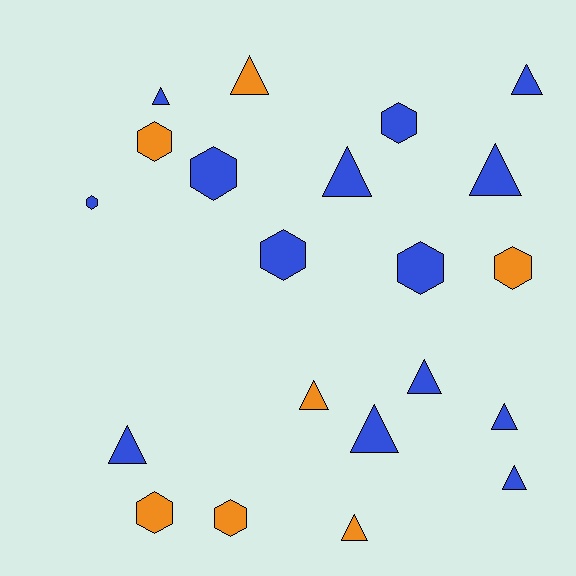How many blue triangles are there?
There are 9 blue triangles.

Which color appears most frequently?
Blue, with 14 objects.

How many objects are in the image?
There are 21 objects.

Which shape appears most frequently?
Triangle, with 12 objects.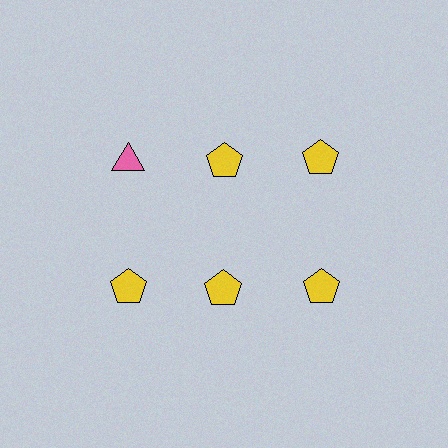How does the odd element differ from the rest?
It differs in both color (pink instead of yellow) and shape (triangle instead of pentagon).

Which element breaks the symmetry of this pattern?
The pink triangle in the top row, leftmost column breaks the symmetry. All other shapes are yellow pentagons.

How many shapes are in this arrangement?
There are 6 shapes arranged in a grid pattern.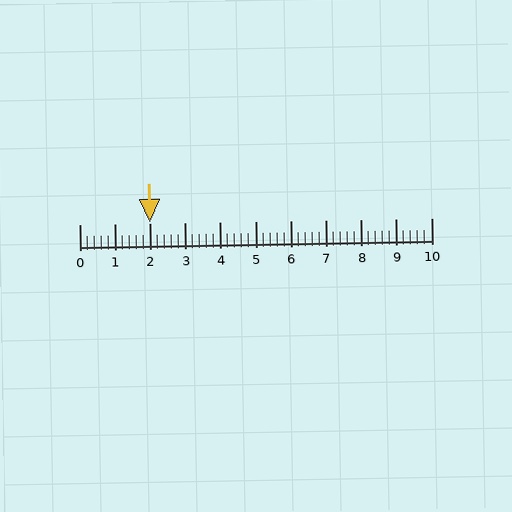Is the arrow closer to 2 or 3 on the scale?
The arrow is closer to 2.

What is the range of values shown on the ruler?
The ruler shows values from 0 to 10.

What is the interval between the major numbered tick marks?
The major tick marks are spaced 1 units apart.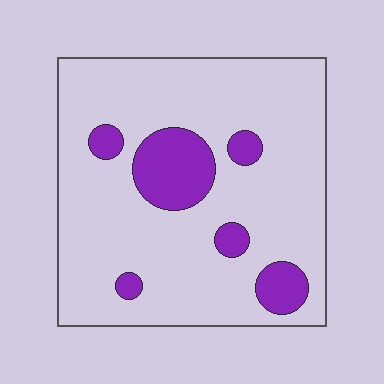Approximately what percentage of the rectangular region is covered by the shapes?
Approximately 15%.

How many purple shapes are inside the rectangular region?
6.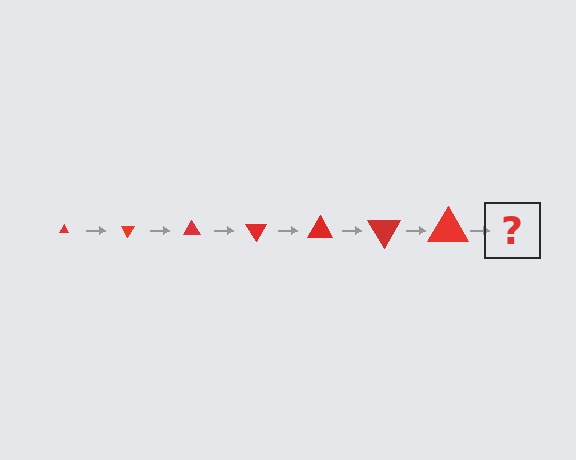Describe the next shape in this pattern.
It should be a triangle, larger than the previous one and rotated 420 degrees from the start.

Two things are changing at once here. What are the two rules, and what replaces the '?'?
The two rules are that the triangle grows larger each step and it rotates 60 degrees each step. The '?' should be a triangle, larger than the previous one and rotated 420 degrees from the start.